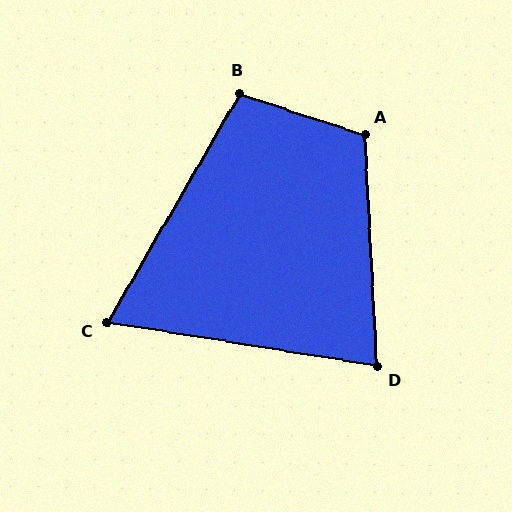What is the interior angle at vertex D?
Approximately 78 degrees (acute).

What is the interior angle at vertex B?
Approximately 102 degrees (obtuse).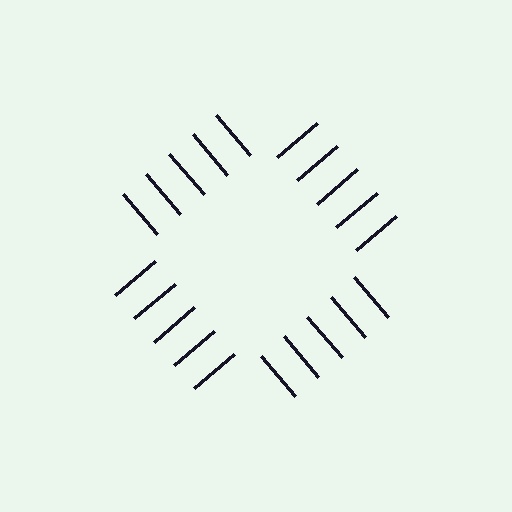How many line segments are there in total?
20 — 5 along each of the 4 edges.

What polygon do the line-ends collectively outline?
An illusory square — the line segments terminate on its edges but no continuous stroke is drawn.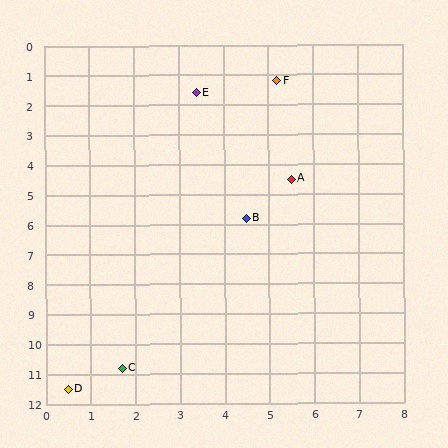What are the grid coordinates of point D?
Point D is at approximately (0.5, 11.5).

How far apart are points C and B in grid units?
Points C and B are about 5.7 grid units apart.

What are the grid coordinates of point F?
Point F is at approximately (5.2, 1.2).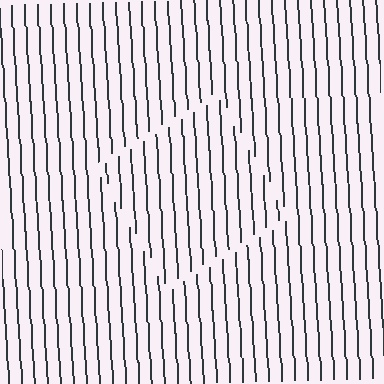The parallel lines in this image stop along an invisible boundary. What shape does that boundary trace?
An illusory square. The interior of the shape contains the same grating, shifted by half a period — the contour is defined by the phase discontinuity where line-ends from the inner and outer gratings abut.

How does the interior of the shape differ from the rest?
The interior of the shape contains the same grating, shifted by half a period — the contour is defined by the phase discontinuity where line-ends from the inner and outer gratings abut.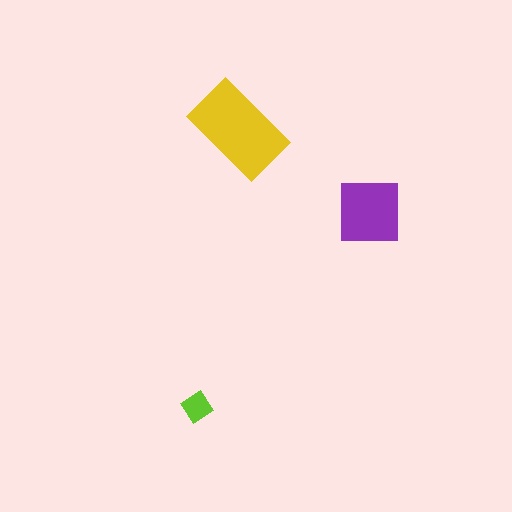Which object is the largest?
The yellow rectangle.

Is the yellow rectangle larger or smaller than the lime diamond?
Larger.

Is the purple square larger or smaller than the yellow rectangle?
Smaller.